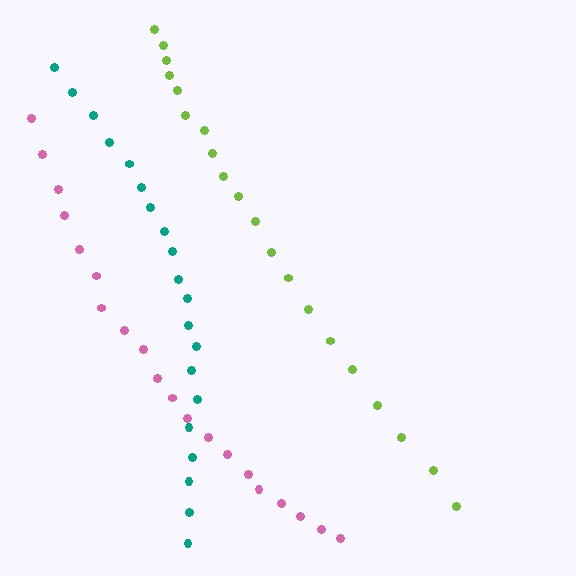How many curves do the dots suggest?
There are 3 distinct paths.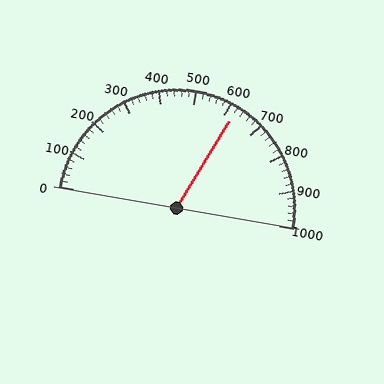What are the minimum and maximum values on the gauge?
The gauge ranges from 0 to 1000.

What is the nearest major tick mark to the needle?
The nearest major tick mark is 600.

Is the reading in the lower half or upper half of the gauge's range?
The reading is in the upper half of the range (0 to 1000).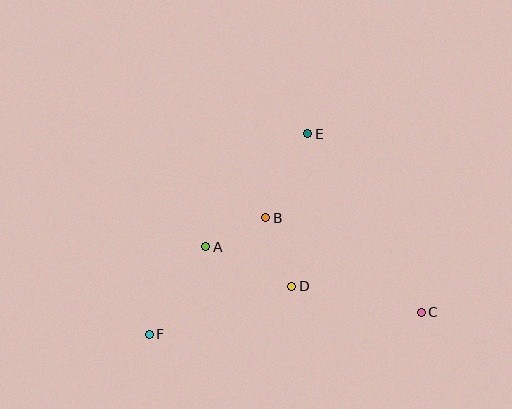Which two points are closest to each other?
Points A and B are closest to each other.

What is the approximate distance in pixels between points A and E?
The distance between A and E is approximately 152 pixels.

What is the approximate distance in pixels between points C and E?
The distance between C and E is approximately 212 pixels.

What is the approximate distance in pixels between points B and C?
The distance between B and C is approximately 182 pixels.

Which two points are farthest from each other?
Points C and F are farthest from each other.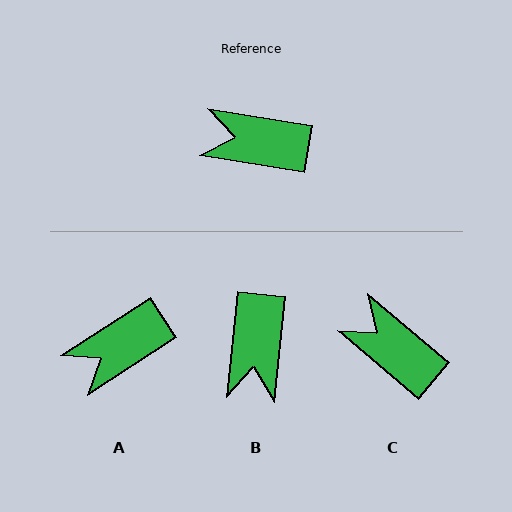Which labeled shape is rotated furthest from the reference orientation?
B, about 93 degrees away.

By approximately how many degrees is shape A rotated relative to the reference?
Approximately 42 degrees counter-clockwise.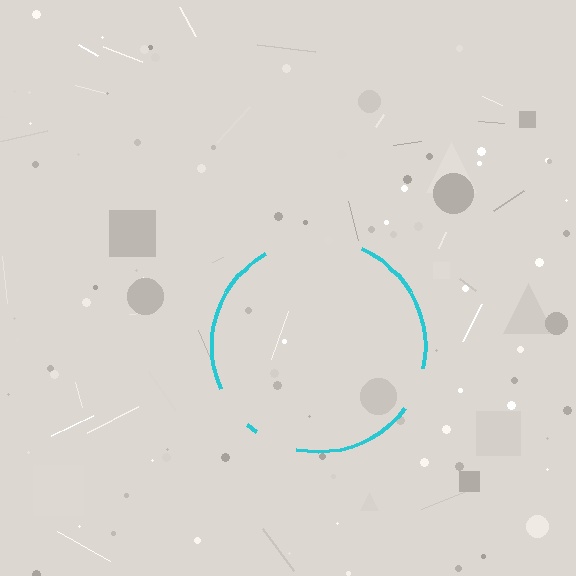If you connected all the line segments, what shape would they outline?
They would outline a circle.